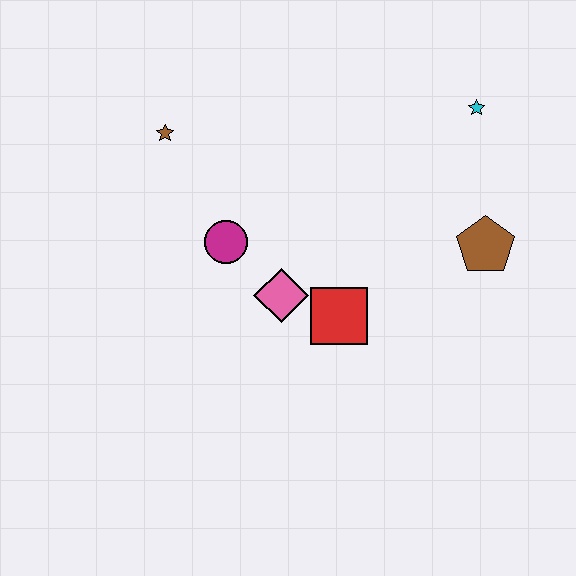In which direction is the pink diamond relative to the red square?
The pink diamond is to the left of the red square.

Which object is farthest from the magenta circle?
The cyan star is farthest from the magenta circle.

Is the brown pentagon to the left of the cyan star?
No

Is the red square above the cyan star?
No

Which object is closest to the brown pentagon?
The cyan star is closest to the brown pentagon.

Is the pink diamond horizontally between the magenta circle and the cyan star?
Yes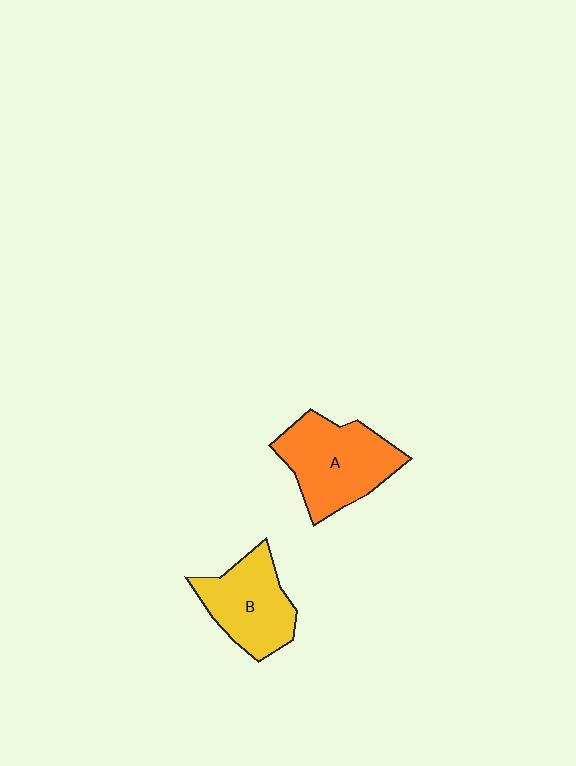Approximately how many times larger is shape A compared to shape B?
Approximately 1.2 times.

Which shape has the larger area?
Shape A (orange).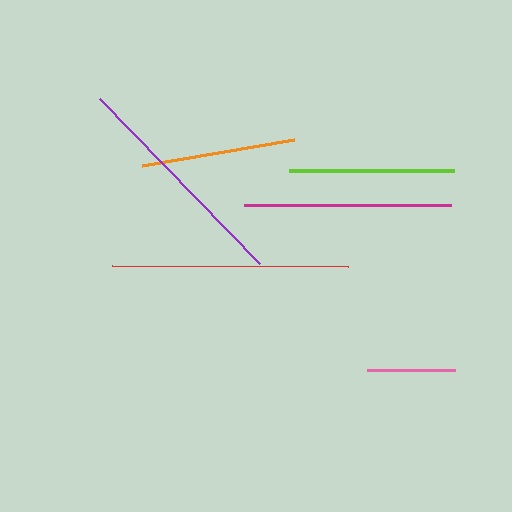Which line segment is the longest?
The red line is the longest at approximately 236 pixels.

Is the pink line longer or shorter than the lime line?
The lime line is longer than the pink line.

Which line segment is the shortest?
The pink line is the shortest at approximately 88 pixels.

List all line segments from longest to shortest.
From longest to shortest: red, purple, magenta, lime, orange, pink.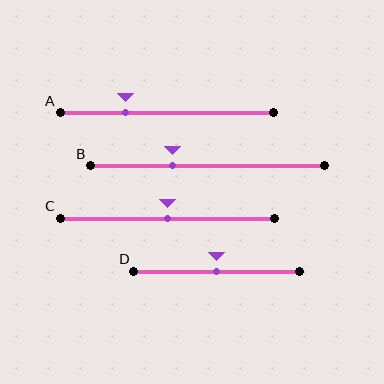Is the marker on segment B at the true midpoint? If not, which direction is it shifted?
No, the marker on segment B is shifted to the left by about 15% of the segment length.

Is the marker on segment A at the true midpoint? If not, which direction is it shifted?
No, the marker on segment A is shifted to the left by about 19% of the segment length.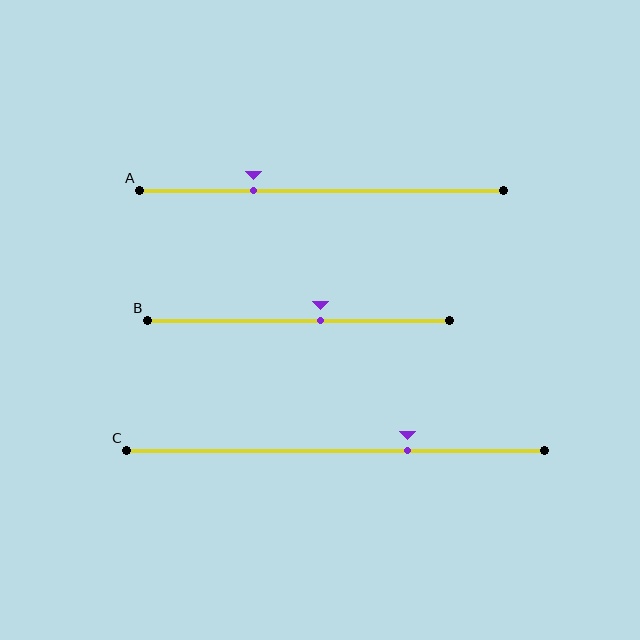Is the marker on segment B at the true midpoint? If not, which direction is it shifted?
No, the marker on segment B is shifted to the right by about 7% of the segment length.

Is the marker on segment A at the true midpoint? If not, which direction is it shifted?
No, the marker on segment A is shifted to the left by about 19% of the segment length.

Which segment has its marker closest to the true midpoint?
Segment B has its marker closest to the true midpoint.